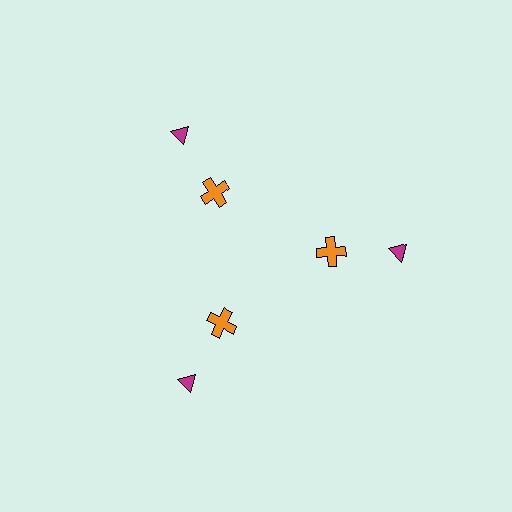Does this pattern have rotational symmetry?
Yes, this pattern has 3-fold rotational symmetry. It looks the same after rotating 120 degrees around the center.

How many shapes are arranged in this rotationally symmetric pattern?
There are 6 shapes, arranged in 3 groups of 2.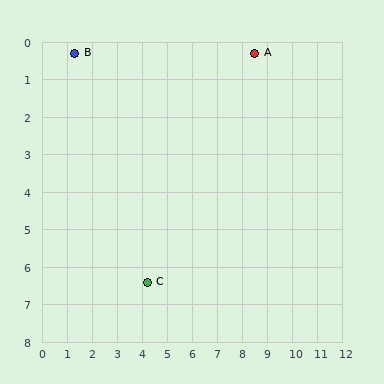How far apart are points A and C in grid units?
Points A and C are about 7.5 grid units apart.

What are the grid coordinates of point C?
Point C is at approximately (4.2, 6.4).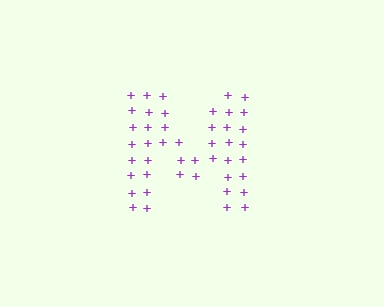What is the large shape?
The large shape is the letter M.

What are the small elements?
The small elements are plus signs.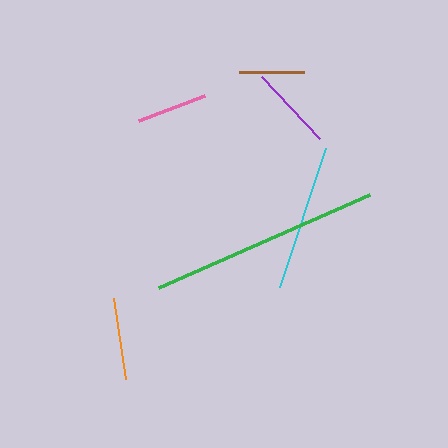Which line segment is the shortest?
The brown line is the shortest at approximately 65 pixels.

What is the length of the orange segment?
The orange segment is approximately 83 pixels long.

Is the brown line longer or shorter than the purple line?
The purple line is longer than the brown line.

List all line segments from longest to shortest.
From longest to shortest: green, cyan, purple, orange, pink, brown.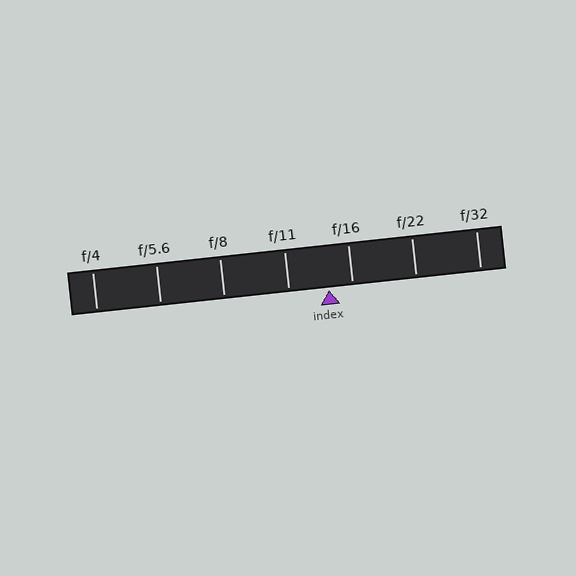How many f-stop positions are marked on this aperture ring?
There are 7 f-stop positions marked.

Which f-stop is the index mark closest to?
The index mark is closest to f/16.